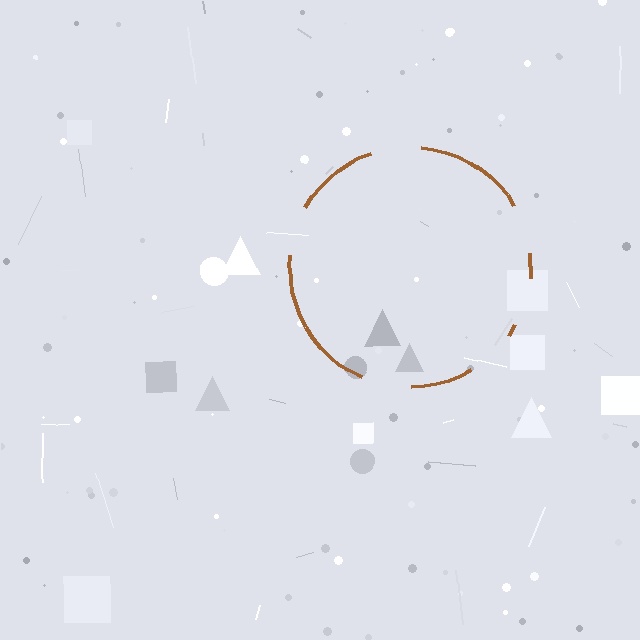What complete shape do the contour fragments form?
The contour fragments form a circle.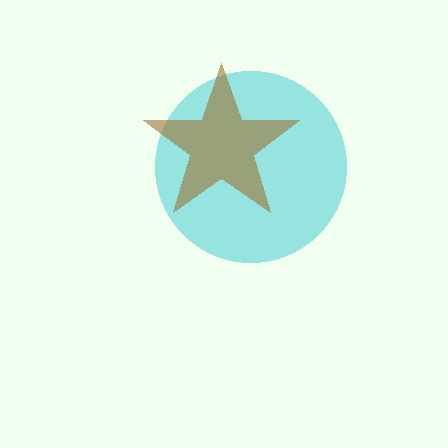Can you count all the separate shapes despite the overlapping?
Yes, there are 2 separate shapes.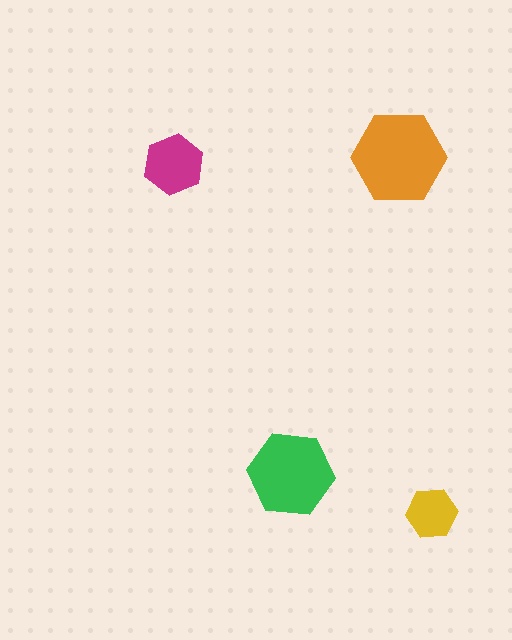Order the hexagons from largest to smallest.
the orange one, the green one, the magenta one, the yellow one.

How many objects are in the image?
There are 4 objects in the image.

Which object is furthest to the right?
The yellow hexagon is rightmost.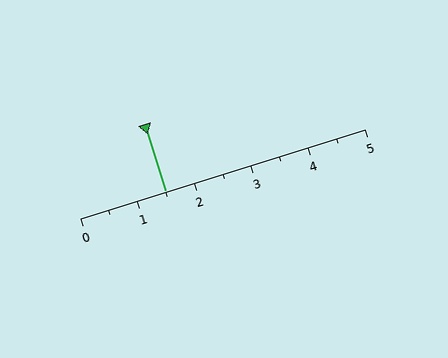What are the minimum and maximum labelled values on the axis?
The axis runs from 0 to 5.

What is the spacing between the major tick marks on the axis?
The major ticks are spaced 1 apart.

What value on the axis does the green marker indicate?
The marker indicates approximately 1.5.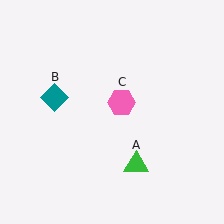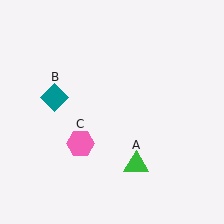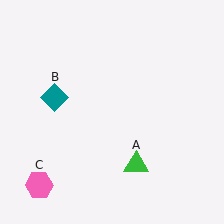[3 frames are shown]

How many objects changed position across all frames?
1 object changed position: pink hexagon (object C).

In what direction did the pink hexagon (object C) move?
The pink hexagon (object C) moved down and to the left.